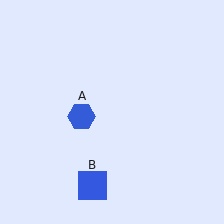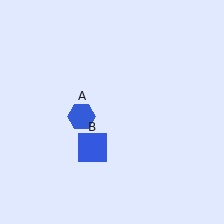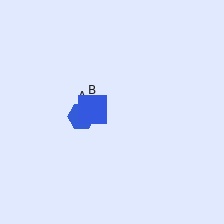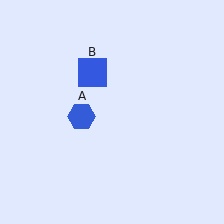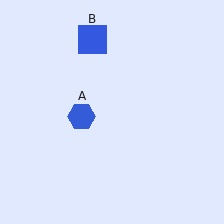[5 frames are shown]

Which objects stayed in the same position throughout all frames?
Blue hexagon (object A) remained stationary.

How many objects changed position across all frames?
1 object changed position: blue square (object B).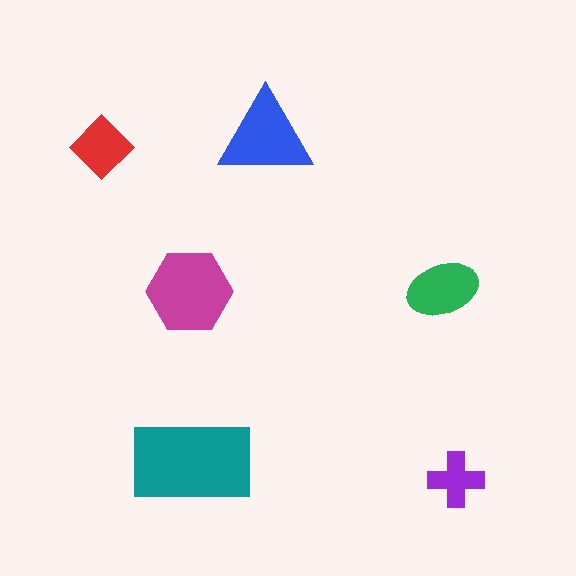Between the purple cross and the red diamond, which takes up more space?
The red diamond.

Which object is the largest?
The teal rectangle.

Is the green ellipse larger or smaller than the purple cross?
Larger.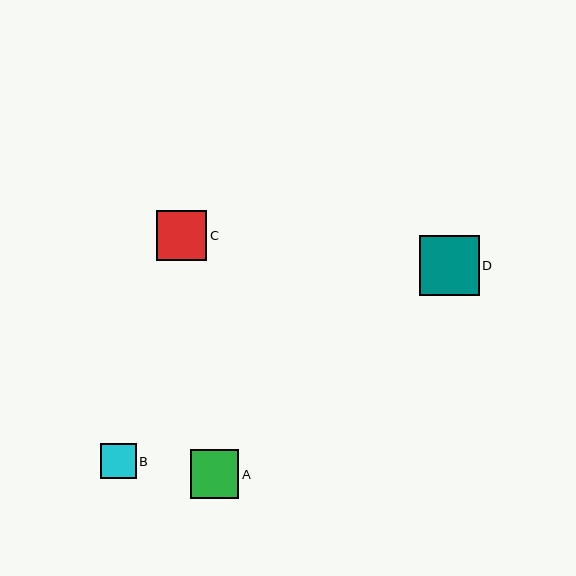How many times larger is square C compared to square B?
Square C is approximately 1.4 times the size of square B.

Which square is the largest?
Square D is the largest with a size of approximately 59 pixels.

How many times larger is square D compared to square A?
Square D is approximately 1.2 times the size of square A.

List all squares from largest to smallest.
From largest to smallest: D, C, A, B.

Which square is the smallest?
Square B is the smallest with a size of approximately 36 pixels.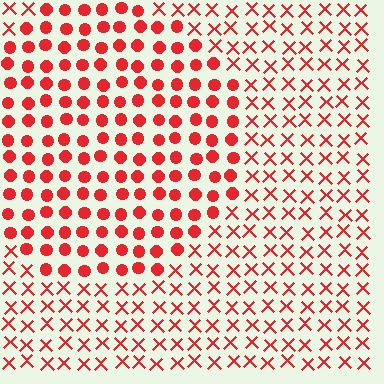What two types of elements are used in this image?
The image uses circles inside the circle region and X marks outside it.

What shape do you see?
I see a circle.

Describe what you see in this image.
The image is filled with small red elements arranged in a uniform grid. A circle-shaped region contains circles, while the surrounding area contains X marks. The boundary is defined purely by the change in element shape.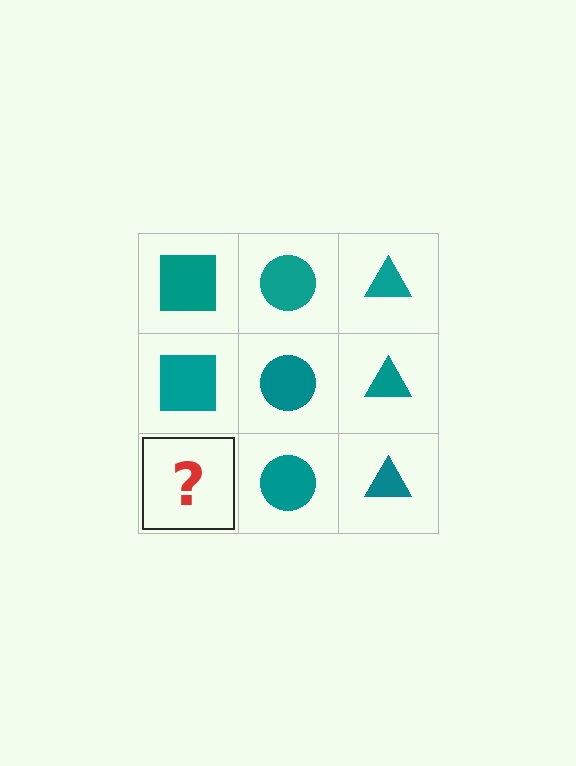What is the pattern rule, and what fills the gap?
The rule is that each column has a consistent shape. The gap should be filled with a teal square.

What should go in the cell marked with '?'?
The missing cell should contain a teal square.